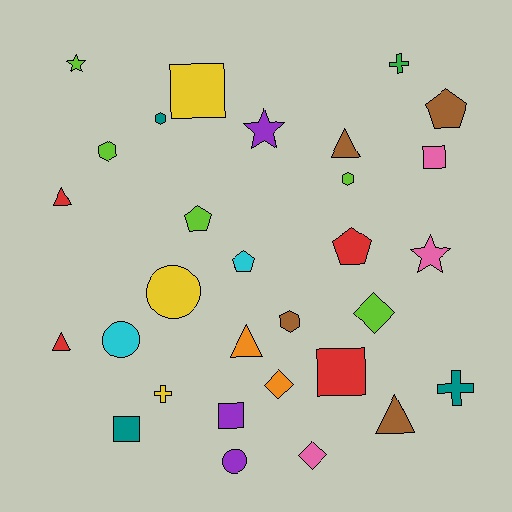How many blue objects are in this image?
There are no blue objects.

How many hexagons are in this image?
There are 4 hexagons.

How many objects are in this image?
There are 30 objects.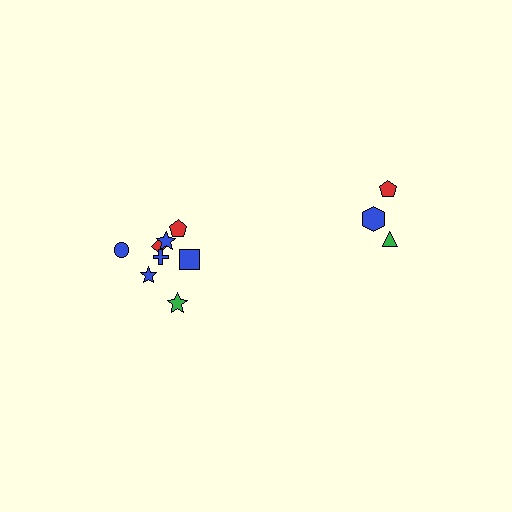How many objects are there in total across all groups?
There are 11 objects.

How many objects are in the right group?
There are 3 objects.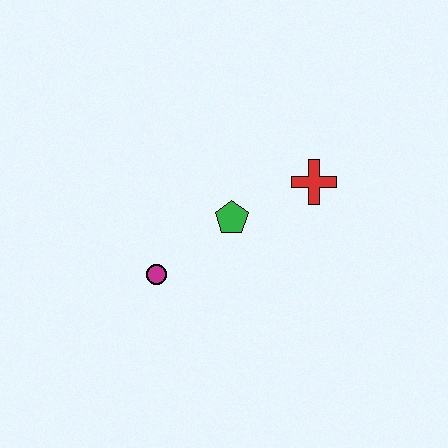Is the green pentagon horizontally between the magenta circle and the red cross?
Yes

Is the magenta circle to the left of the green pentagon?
Yes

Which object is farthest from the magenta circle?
The red cross is farthest from the magenta circle.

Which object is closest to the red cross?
The green pentagon is closest to the red cross.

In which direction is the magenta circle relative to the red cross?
The magenta circle is to the left of the red cross.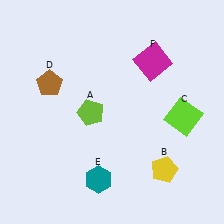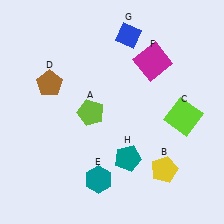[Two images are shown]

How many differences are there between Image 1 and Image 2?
There are 2 differences between the two images.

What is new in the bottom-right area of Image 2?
A teal pentagon (H) was added in the bottom-right area of Image 2.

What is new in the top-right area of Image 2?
A blue diamond (G) was added in the top-right area of Image 2.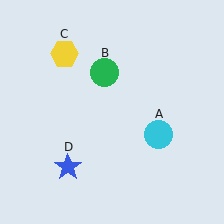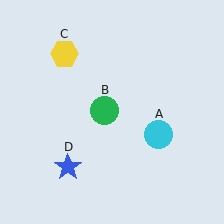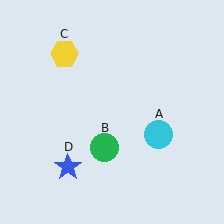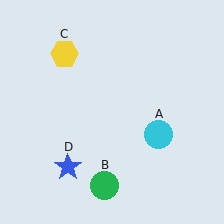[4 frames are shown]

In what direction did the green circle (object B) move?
The green circle (object B) moved down.